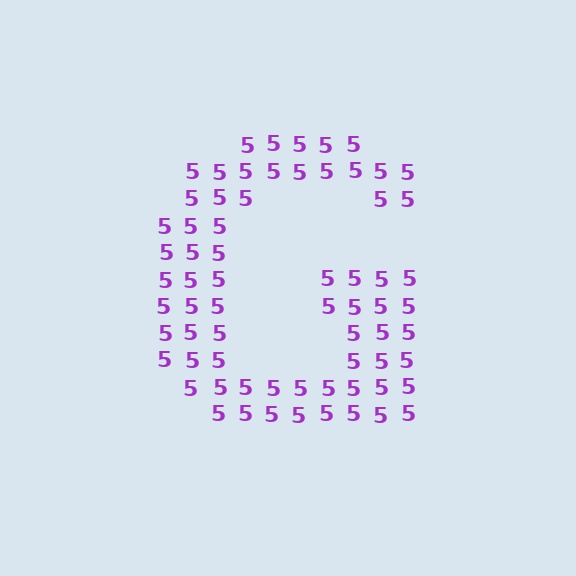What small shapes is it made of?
It is made of small digit 5's.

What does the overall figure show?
The overall figure shows the letter G.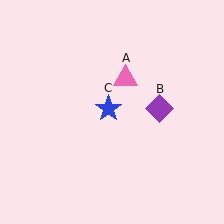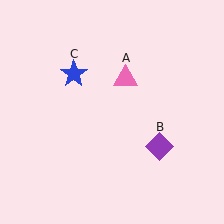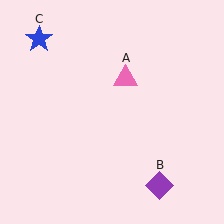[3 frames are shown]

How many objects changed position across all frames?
2 objects changed position: purple diamond (object B), blue star (object C).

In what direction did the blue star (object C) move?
The blue star (object C) moved up and to the left.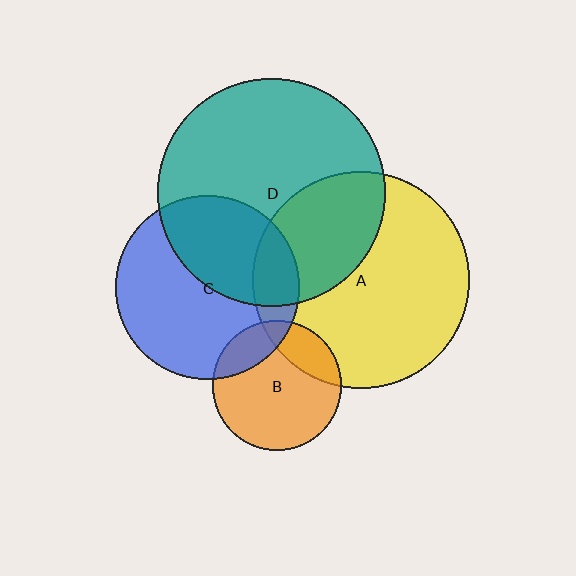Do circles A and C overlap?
Yes.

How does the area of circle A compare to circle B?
Approximately 2.8 times.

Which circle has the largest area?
Circle D (teal).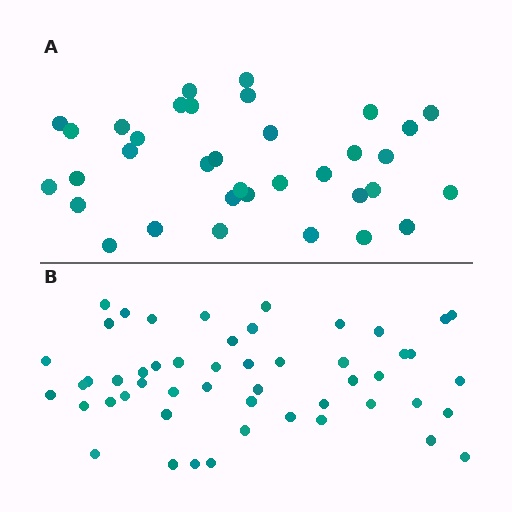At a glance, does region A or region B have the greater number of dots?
Region B (the bottom region) has more dots.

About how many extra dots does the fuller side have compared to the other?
Region B has approximately 15 more dots than region A.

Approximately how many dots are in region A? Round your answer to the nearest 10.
About 40 dots. (The exact count is 35, which rounds to 40.)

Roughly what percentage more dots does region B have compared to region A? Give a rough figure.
About 45% more.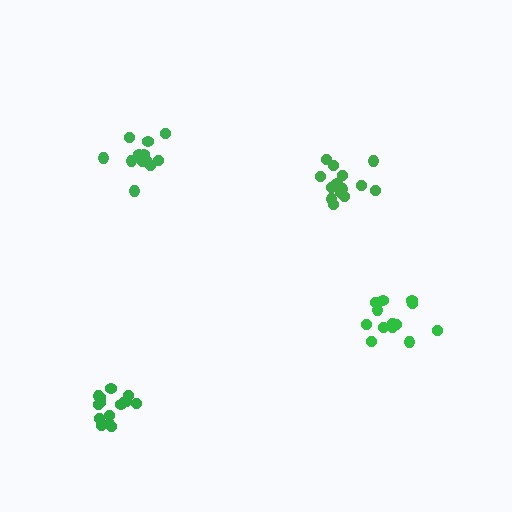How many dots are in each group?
Group 1: 14 dots, Group 2: 13 dots, Group 3: 12 dots, Group 4: 15 dots (54 total).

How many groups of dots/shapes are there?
There are 4 groups.